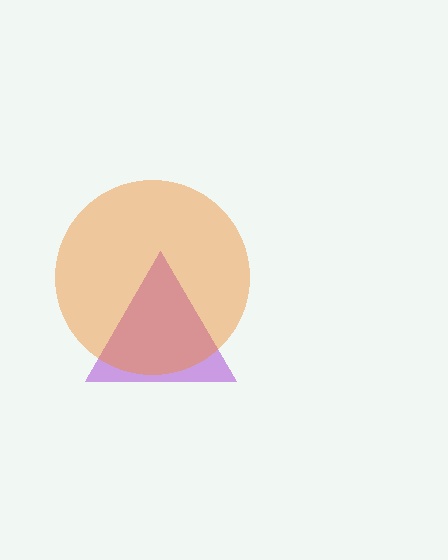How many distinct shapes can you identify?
There are 2 distinct shapes: a purple triangle, an orange circle.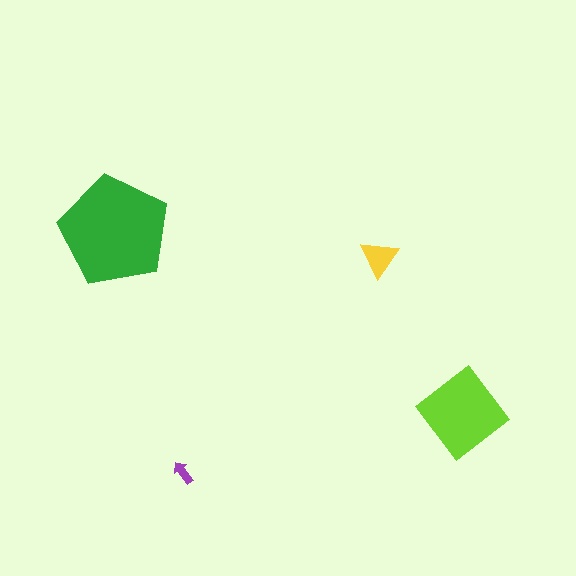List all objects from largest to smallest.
The green pentagon, the lime diamond, the yellow triangle, the purple arrow.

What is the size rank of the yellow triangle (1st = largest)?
3rd.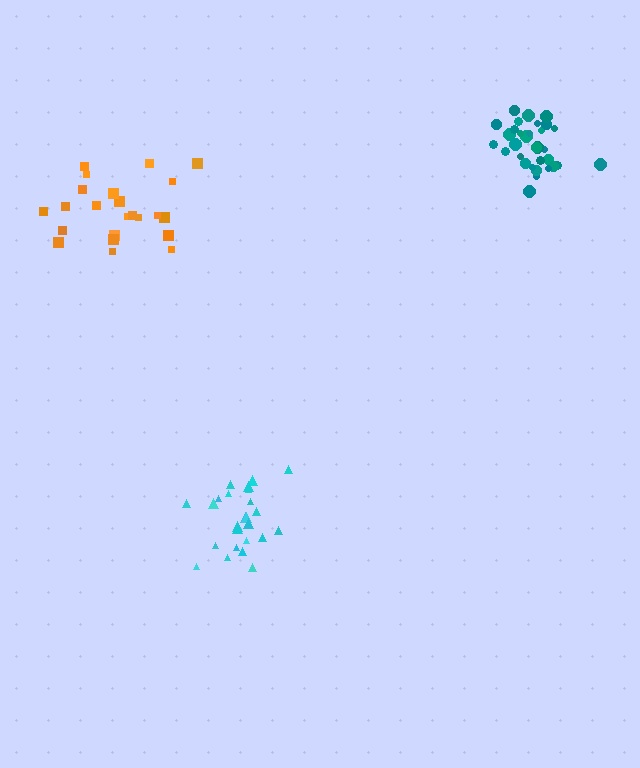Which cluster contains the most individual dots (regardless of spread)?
Teal (33).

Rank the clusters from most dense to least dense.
teal, cyan, orange.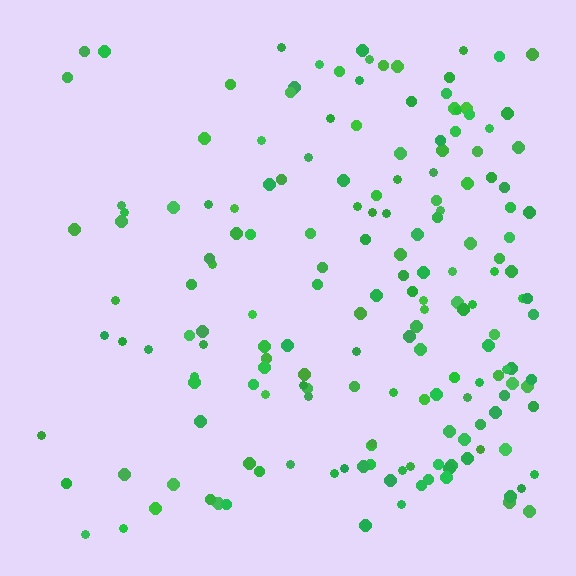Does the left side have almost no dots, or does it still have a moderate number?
Still a moderate number, just noticeably fewer than the right.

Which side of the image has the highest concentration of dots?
The right.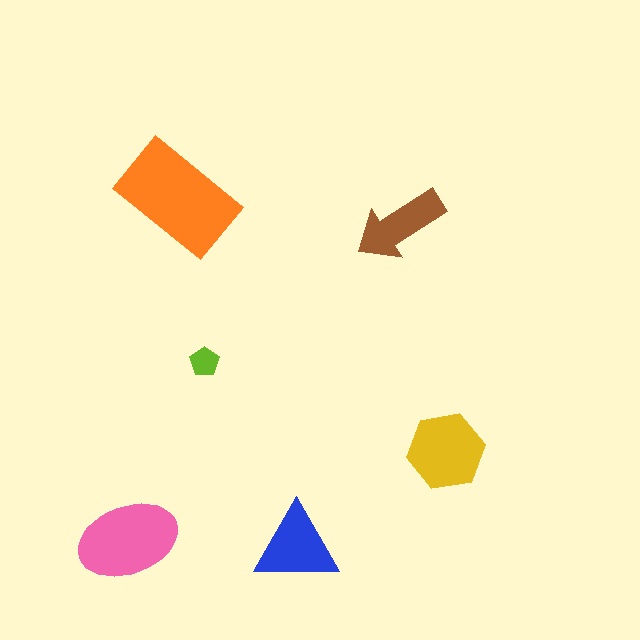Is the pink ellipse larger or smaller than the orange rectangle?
Smaller.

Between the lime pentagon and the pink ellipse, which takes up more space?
The pink ellipse.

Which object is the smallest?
The lime pentagon.